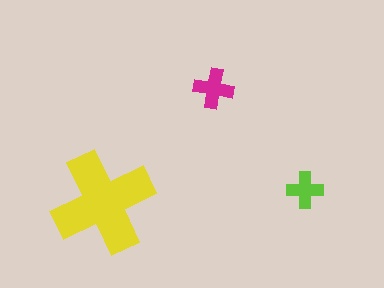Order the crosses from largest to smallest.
the yellow one, the magenta one, the lime one.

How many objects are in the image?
There are 3 objects in the image.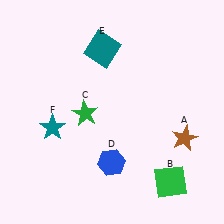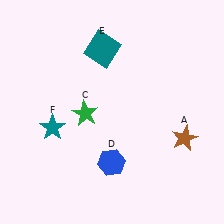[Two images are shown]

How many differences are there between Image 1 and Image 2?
There is 1 difference between the two images.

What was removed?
The green square (B) was removed in Image 2.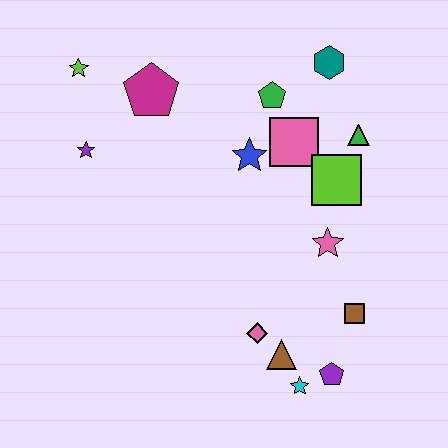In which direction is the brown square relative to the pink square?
The brown square is below the pink square.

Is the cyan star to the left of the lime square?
Yes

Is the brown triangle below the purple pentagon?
No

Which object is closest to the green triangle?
The lime square is closest to the green triangle.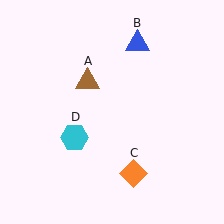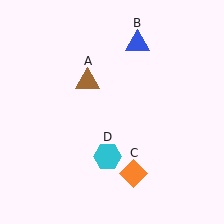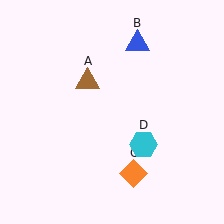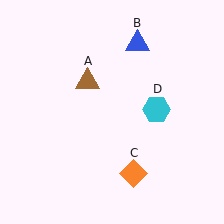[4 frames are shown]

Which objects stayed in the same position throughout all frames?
Brown triangle (object A) and blue triangle (object B) and orange diamond (object C) remained stationary.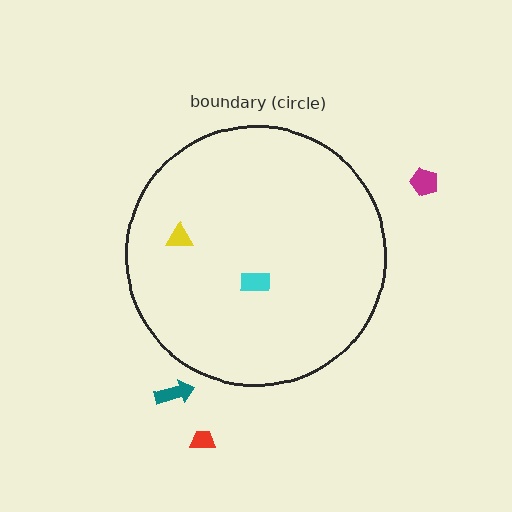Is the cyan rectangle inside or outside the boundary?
Inside.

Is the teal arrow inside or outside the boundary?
Outside.